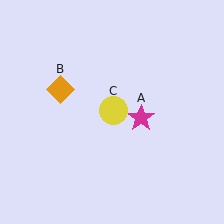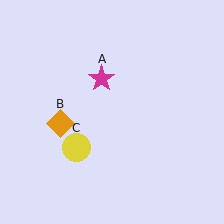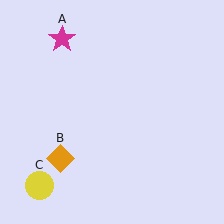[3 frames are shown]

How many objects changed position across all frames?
3 objects changed position: magenta star (object A), orange diamond (object B), yellow circle (object C).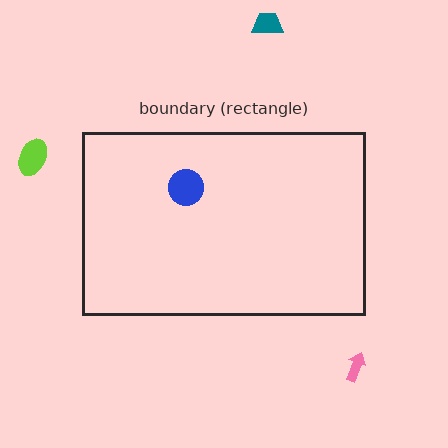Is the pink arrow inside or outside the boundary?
Outside.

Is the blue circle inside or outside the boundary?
Inside.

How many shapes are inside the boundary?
1 inside, 3 outside.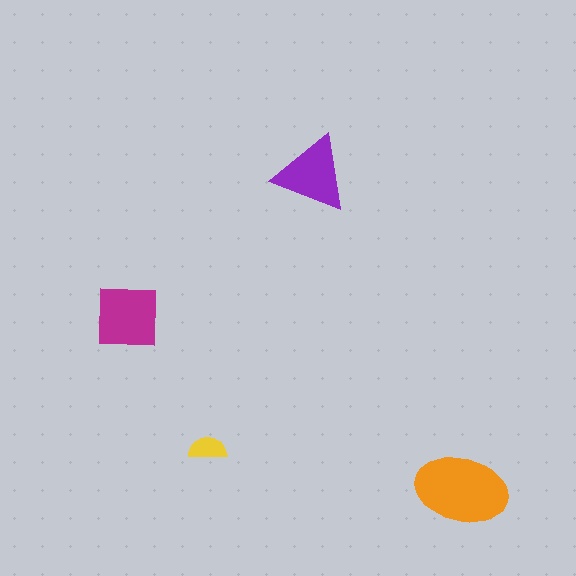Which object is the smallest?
The yellow semicircle.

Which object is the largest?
The orange ellipse.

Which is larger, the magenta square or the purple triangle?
The magenta square.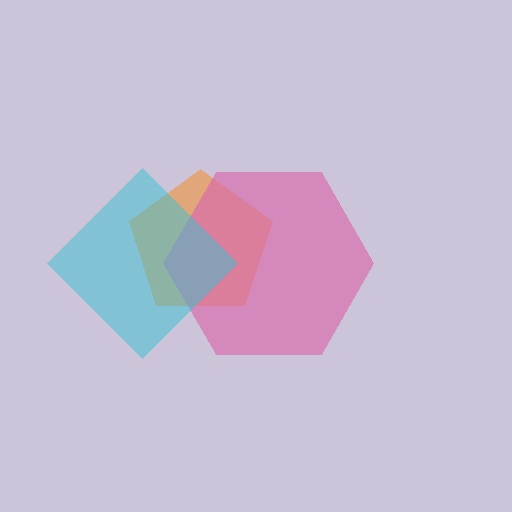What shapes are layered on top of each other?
The layered shapes are: an orange pentagon, a pink hexagon, a cyan diamond.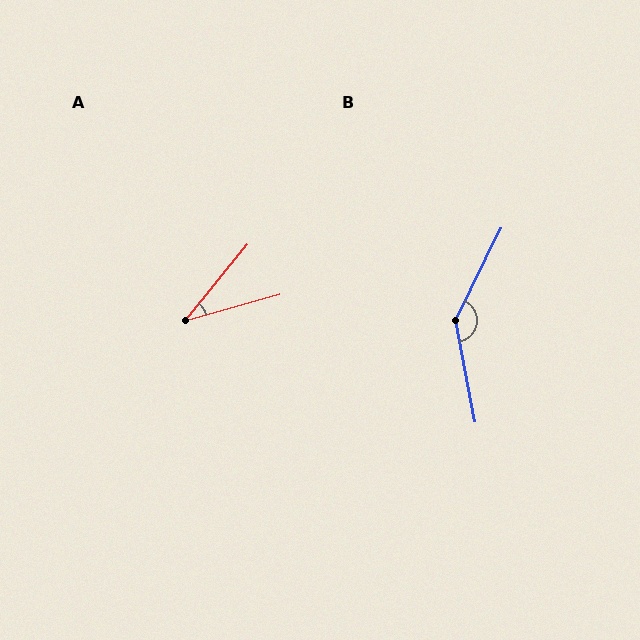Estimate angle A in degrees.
Approximately 35 degrees.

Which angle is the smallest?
A, at approximately 35 degrees.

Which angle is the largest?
B, at approximately 143 degrees.